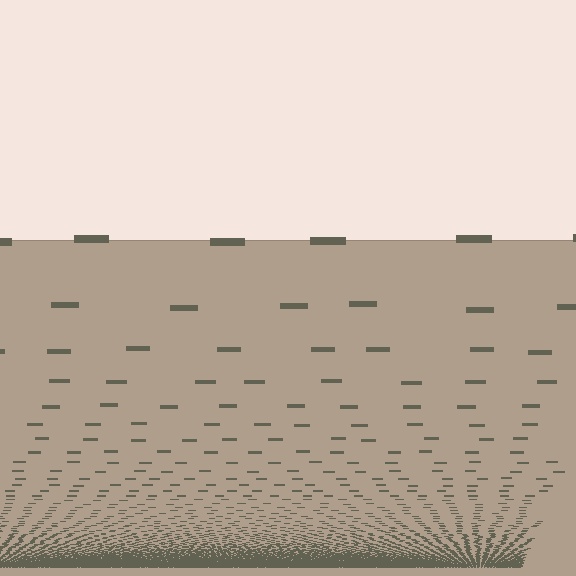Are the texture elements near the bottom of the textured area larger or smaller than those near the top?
Smaller. The gradient is inverted — elements near the bottom are smaller and denser.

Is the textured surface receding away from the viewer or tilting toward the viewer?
The surface appears to tilt toward the viewer. Texture elements get larger and sparser toward the top.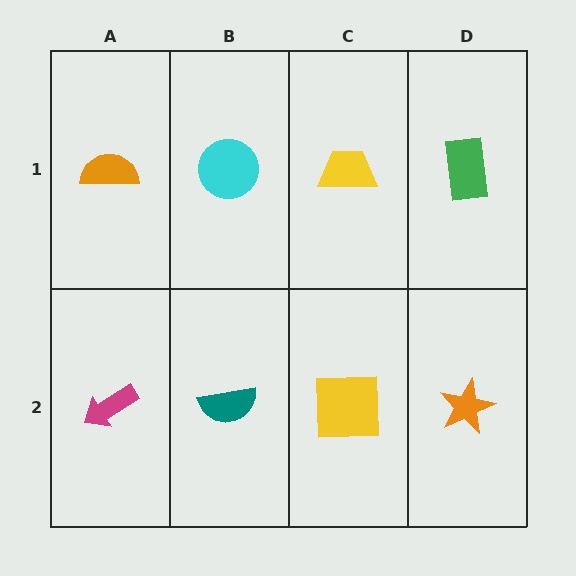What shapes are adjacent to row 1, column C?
A yellow square (row 2, column C), a cyan circle (row 1, column B), a green rectangle (row 1, column D).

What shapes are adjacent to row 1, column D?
An orange star (row 2, column D), a yellow trapezoid (row 1, column C).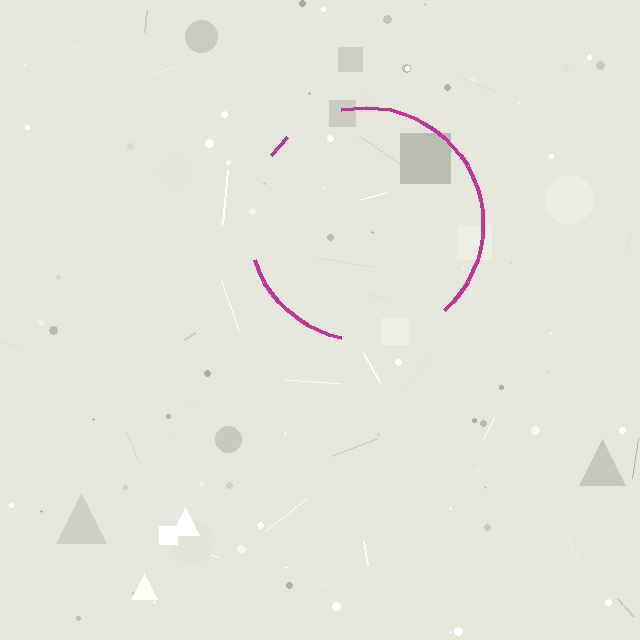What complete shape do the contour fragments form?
The contour fragments form a circle.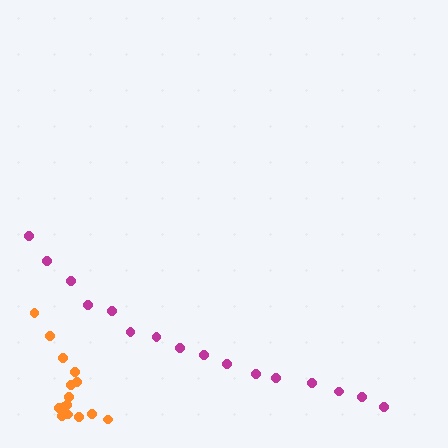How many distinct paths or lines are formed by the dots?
There are 2 distinct paths.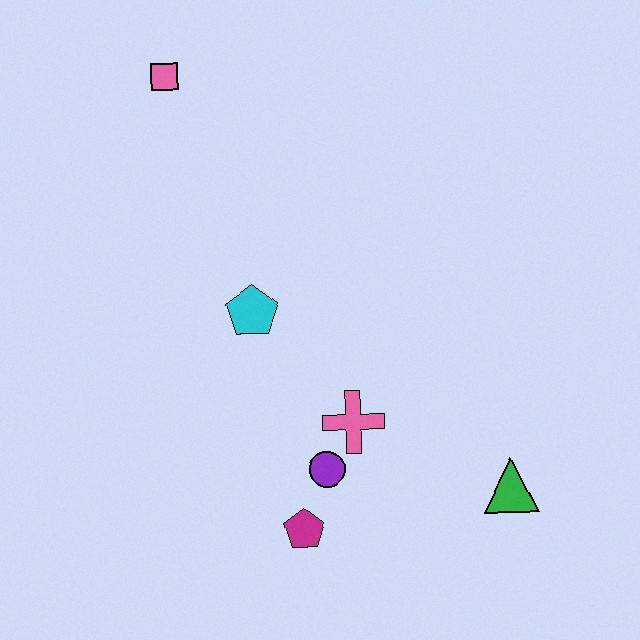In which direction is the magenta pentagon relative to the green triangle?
The magenta pentagon is to the left of the green triangle.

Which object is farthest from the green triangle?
The pink square is farthest from the green triangle.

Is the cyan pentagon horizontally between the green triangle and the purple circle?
No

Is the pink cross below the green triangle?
No